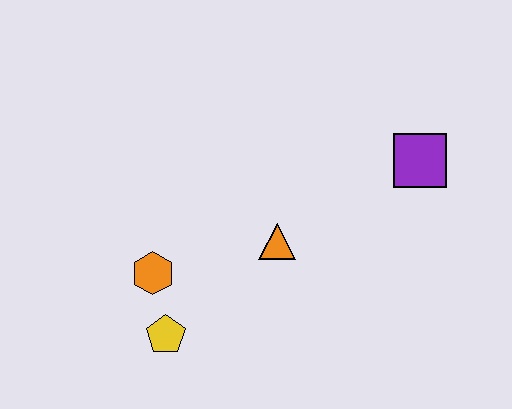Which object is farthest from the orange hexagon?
The purple square is farthest from the orange hexagon.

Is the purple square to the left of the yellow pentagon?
No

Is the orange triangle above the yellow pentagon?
Yes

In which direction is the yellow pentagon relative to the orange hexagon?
The yellow pentagon is below the orange hexagon.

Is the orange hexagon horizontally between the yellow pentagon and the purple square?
No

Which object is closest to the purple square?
The orange triangle is closest to the purple square.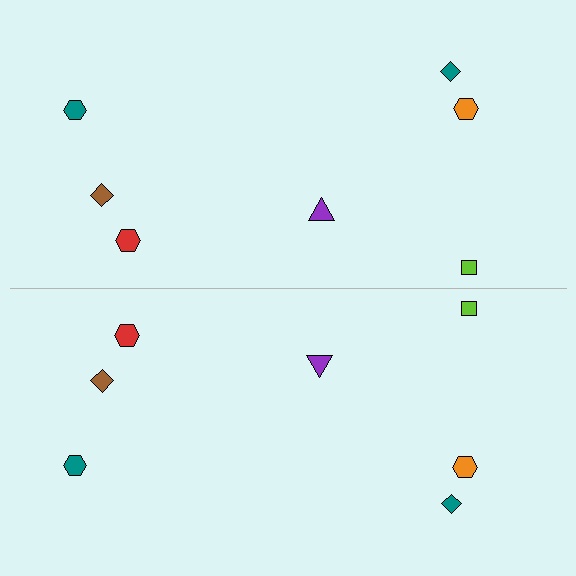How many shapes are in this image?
There are 14 shapes in this image.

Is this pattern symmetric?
Yes, this pattern has bilateral (reflection) symmetry.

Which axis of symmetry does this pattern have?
The pattern has a horizontal axis of symmetry running through the center of the image.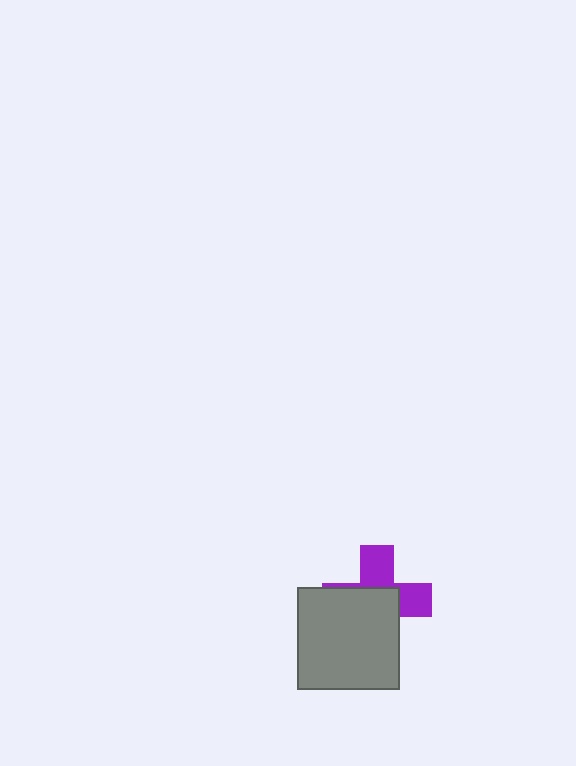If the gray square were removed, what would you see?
You would see the complete purple cross.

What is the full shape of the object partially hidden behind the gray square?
The partially hidden object is a purple cross.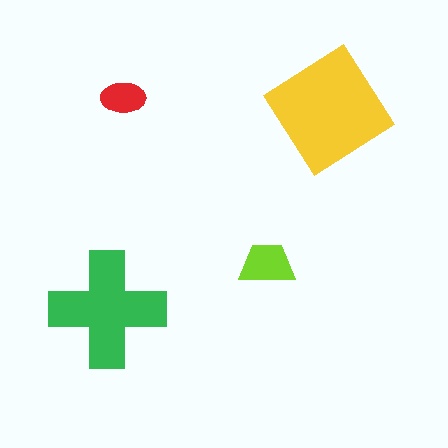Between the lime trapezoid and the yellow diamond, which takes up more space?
The yellow diamond.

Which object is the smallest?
The red ellipse.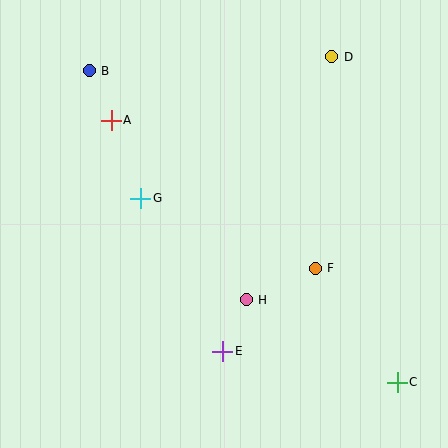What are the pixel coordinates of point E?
Point E is at (223, 351).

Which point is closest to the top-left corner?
Point B is closest to the top-left corner.